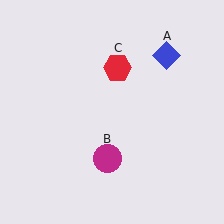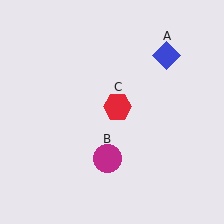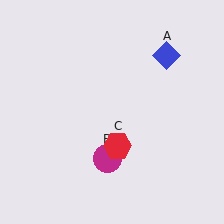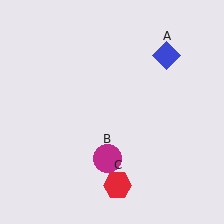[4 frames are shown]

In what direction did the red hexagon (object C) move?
The red hexagon (object C) moved down.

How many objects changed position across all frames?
1 object changed position: red hexagon (object C).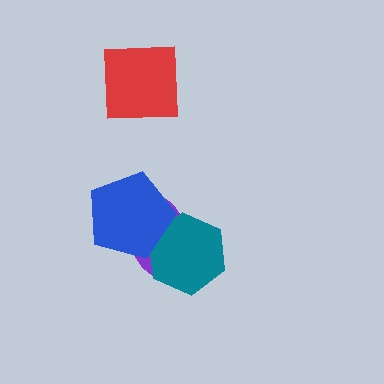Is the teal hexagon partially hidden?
Yes, it is partially covered by another shape.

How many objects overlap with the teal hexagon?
2 objects overlap with the teal hexagon.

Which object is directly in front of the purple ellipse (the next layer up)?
The teal hexagon is directly in front of the purple ellipse.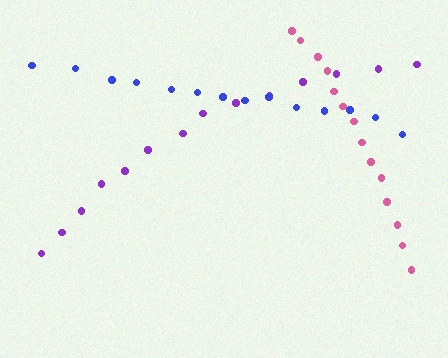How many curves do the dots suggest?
There are 3 distinct paths.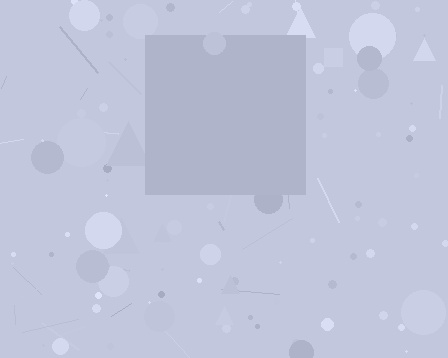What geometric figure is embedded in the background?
A square is embedded in the background.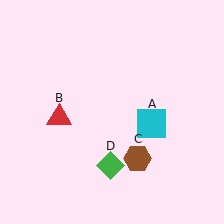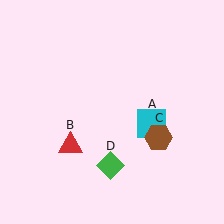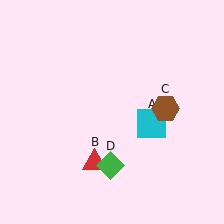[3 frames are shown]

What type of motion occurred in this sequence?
The red triangle (object B), brown hexagon (object C) rotated counterclockwise around the center of the scene.